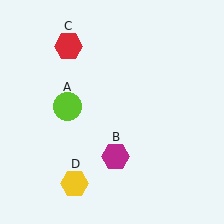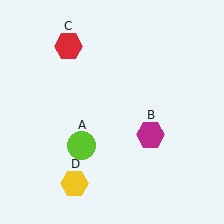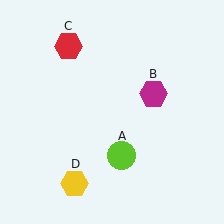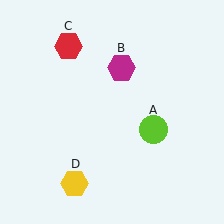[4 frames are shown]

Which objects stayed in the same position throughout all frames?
Red hexagon (object C) and yellow hexagon (object D) remained stationary.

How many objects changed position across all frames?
2 objects changed position: lime circle (object A), magenta hexagon (object B).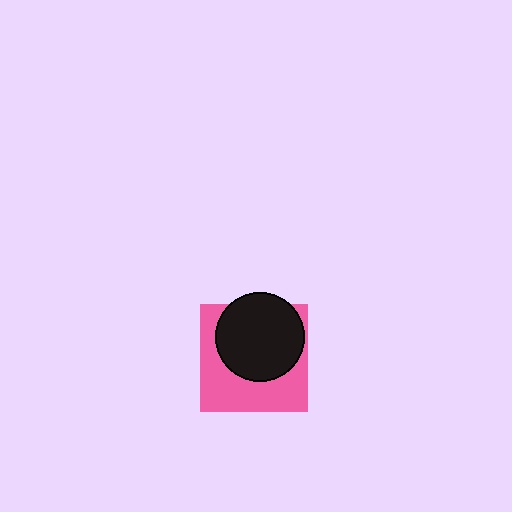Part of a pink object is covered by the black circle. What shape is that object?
It is a square.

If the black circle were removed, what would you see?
You would see the complete pink square.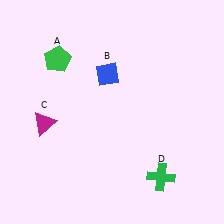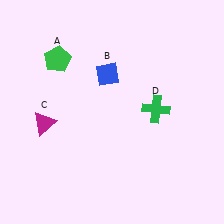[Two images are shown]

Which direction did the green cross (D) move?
The green cross (D) moved up.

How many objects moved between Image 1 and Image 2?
1 object moved between the two images.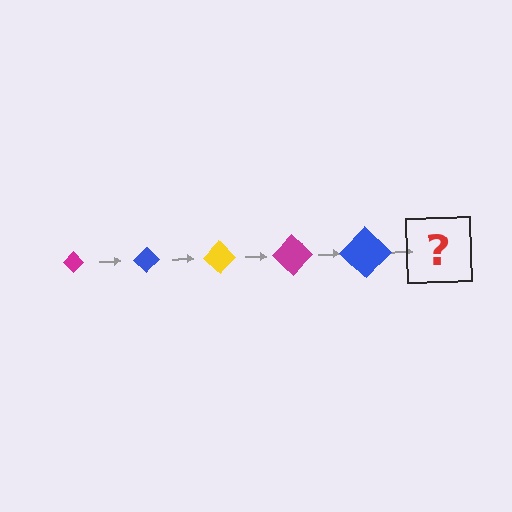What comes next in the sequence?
The next element should be a yellow diamond, larger than the previous one.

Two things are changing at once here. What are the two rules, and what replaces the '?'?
The two rules are that the diamond grows larger each step and the color cycles through magenta, blue, and yellow. The '?' should be a yellow diamond, larger than the previous one.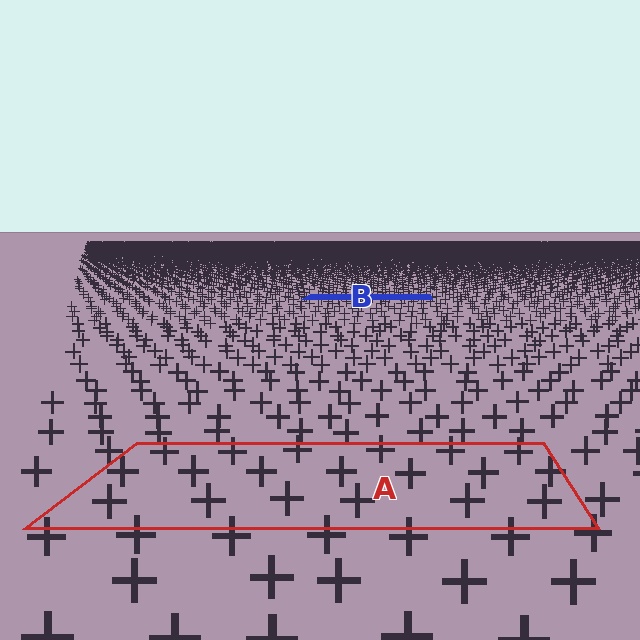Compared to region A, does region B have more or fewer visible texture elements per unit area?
Region B has more texture elements per unit area — they are packed more densely because it is farther away.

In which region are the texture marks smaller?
The texture marks are smaller in region B, because it is farther away.